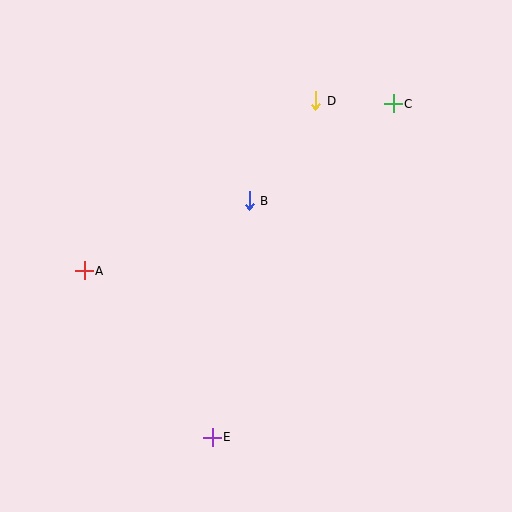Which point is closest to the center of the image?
Point B at (250, 201) is closest to the center.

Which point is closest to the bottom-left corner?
Point E is closest to the bottom-left corner.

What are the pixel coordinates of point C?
Point C is at (393, 104).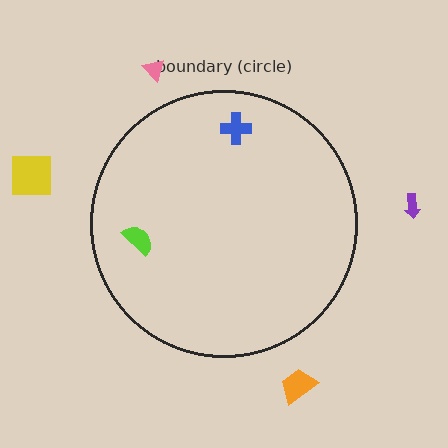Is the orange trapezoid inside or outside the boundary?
Outside.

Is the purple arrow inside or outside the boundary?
Outside.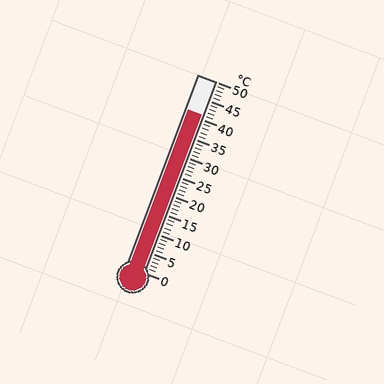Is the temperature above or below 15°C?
The temperature is above 15°C.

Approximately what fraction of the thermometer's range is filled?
The thermometer is filled to approximately 80% of its range.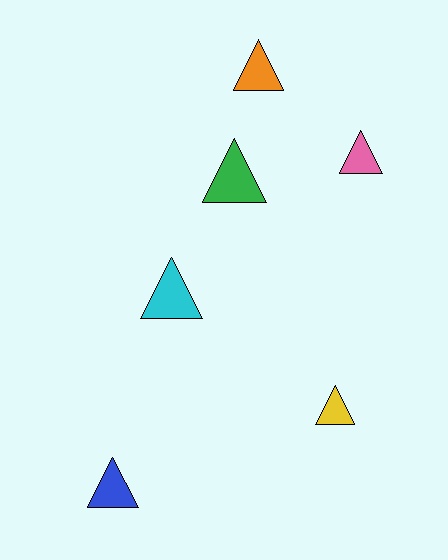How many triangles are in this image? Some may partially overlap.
There are 6 triangles.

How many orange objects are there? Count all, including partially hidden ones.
There is 1 orange object.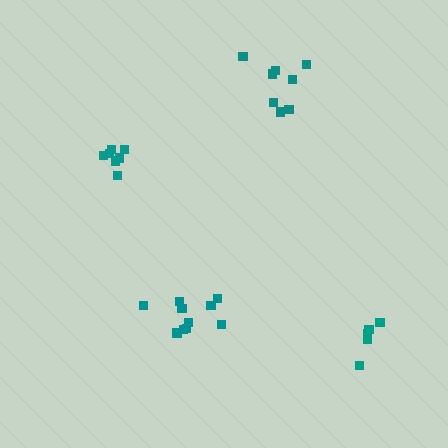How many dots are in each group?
Group 1: 7 dots, Group 2: 10 dots, Group 3: 8 dots, Group 4: 6 dots (31 total).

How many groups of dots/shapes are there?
There are 4 groups.